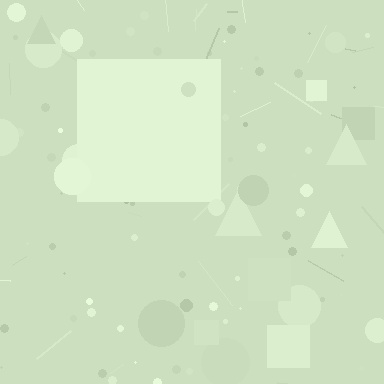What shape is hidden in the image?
A square is hidden in the image.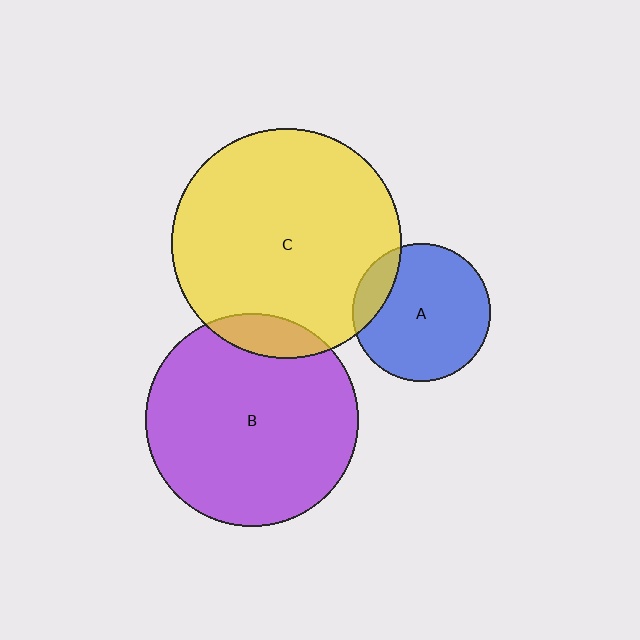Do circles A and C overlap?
Yes.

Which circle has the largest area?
Circle C (yellow).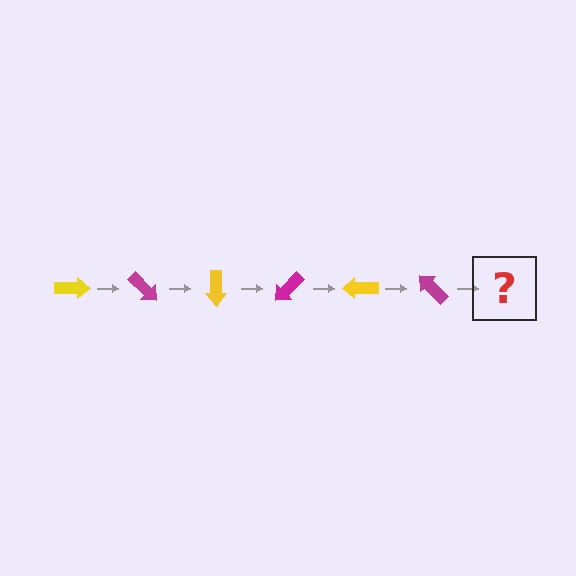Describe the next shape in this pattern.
It should be a yellow arrow, rotated 270 degrees from the start.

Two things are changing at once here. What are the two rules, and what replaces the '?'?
The two rules are that it rotates 45 degrees each step and the color cycles through yellow and magenta. The '?' should be a yellow arrow, rotated 270 degrees from the start.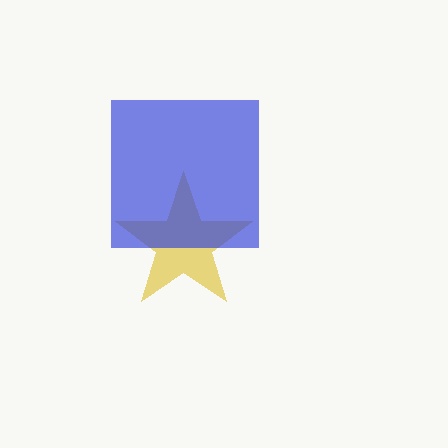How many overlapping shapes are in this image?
There are 2 overlapping shapes in the image.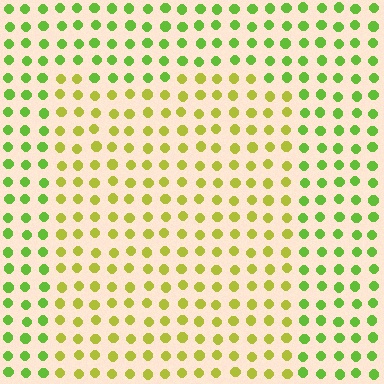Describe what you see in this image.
The image is filled with small lime elements in a uniform arrangement. A rectangle-shaped region is visible where the elements are tinted to a slightly different hue, forming a subtle color boundary.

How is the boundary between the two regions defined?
The boundary is defined purely by a slight shift in hue (about 33 degrees). Spacing, size, and orientation are identical on both sides.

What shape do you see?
I see a rectangle.